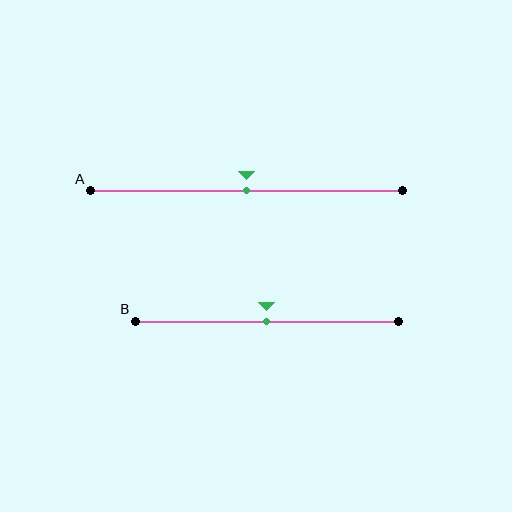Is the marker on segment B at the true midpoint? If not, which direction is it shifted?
Yes, the marker on segment B is at the true midpoint.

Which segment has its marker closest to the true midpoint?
Segment A has its marker closest to the true midpoint.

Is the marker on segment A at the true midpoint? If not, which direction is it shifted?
Yes, the marker on segment A is at the true midpoint.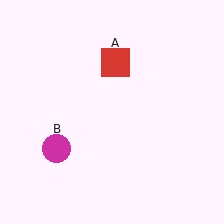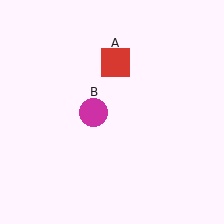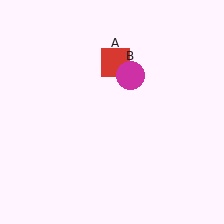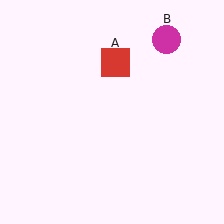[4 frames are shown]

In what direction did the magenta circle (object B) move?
The magenta circle (object B) moved up and to the right.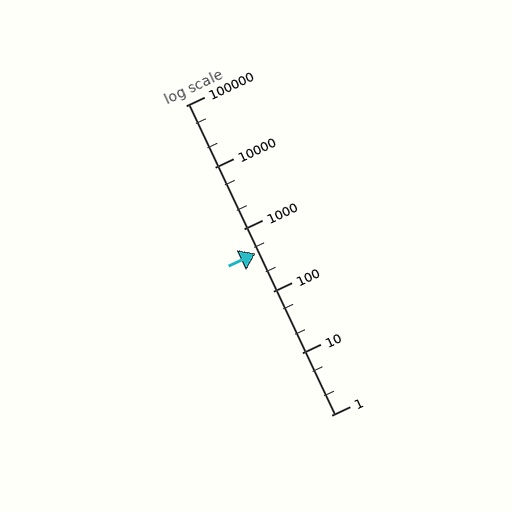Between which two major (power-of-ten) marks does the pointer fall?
The pointer is between 100 and 1000.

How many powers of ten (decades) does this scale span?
The scale spans 5 decades, from 1 to 100000.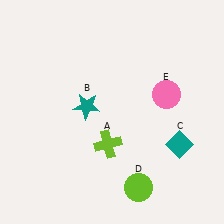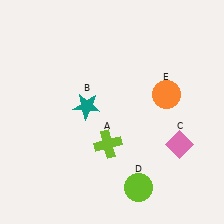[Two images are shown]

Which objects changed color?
C changed from teal to pink. E changed from pink to orange.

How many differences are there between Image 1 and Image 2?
There are 2 differences between the two images.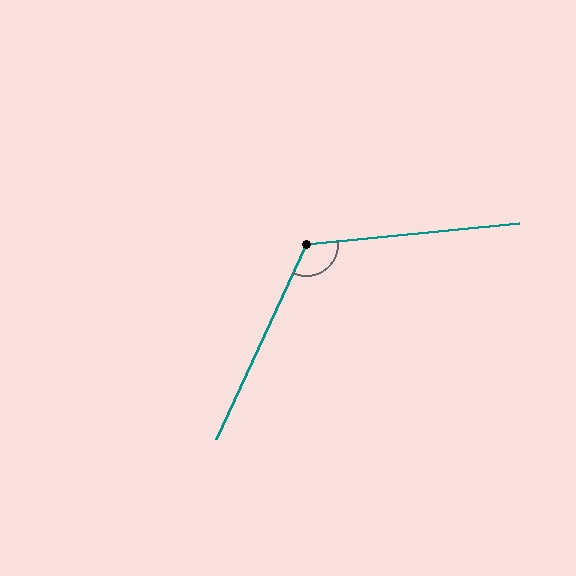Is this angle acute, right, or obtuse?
It is obtuse.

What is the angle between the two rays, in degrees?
Approximately 120 degrees.